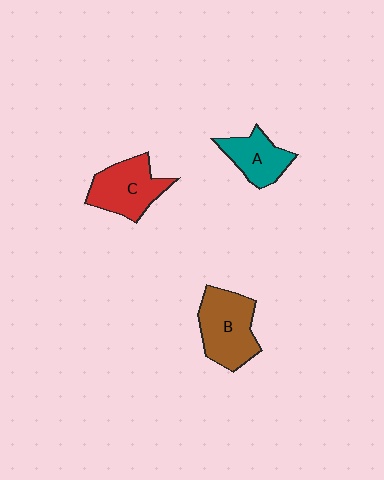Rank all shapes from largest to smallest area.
From largest to smallest: B (brown), C (red), A (teal).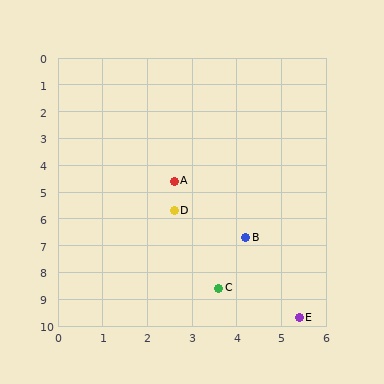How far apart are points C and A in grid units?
Points C and A are about 4.1 grid units apart.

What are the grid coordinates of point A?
Point A is at approximately (2.6, 4.6).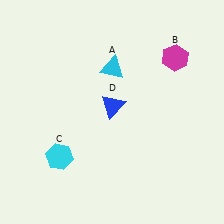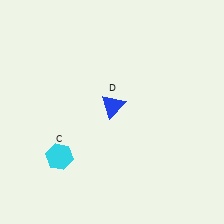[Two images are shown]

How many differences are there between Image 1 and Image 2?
There are 2 differences between the two images.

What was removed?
The magenta hexagon (B), the cyan triangle (A) were removed in Image 2.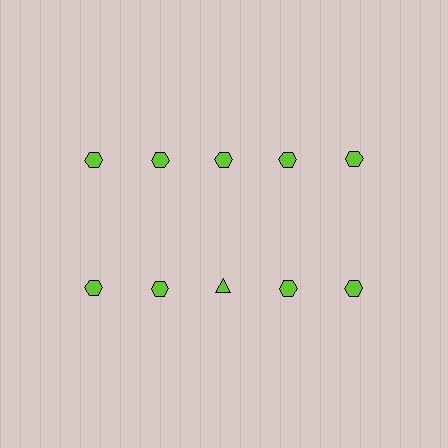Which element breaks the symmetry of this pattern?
The lime triangle in the second row, center column breaks the symmetry. All other shapes are lime hexagons.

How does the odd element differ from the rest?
It has a different shape: triangle instead of hexagon.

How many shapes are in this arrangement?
There are 10 shapes arranged in a grid pattern.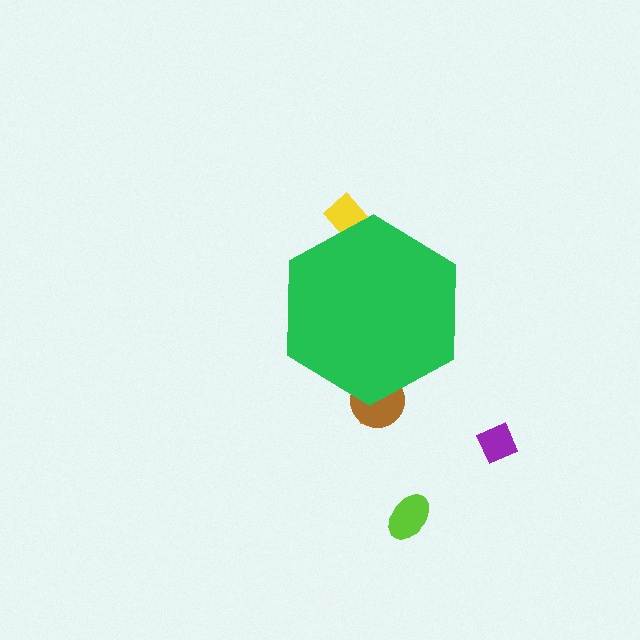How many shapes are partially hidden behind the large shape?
3 shapes are partially hidden.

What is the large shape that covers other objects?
A green hexagon.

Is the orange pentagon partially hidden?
Yes, the orange pentagon is partially hidden behind the green hexagon.